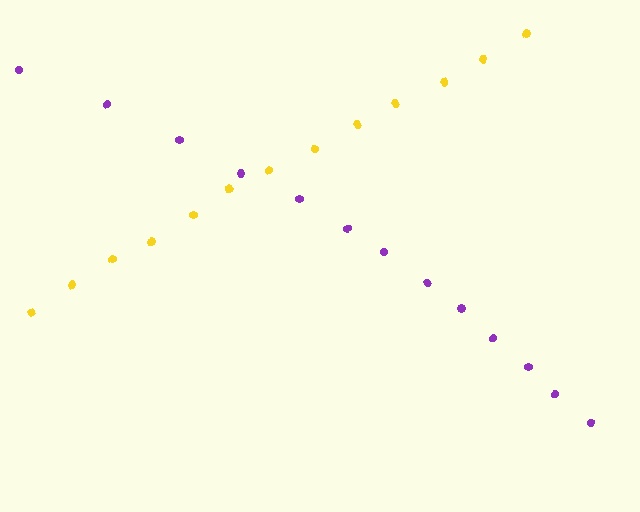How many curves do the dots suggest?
There are 2 distinct paths.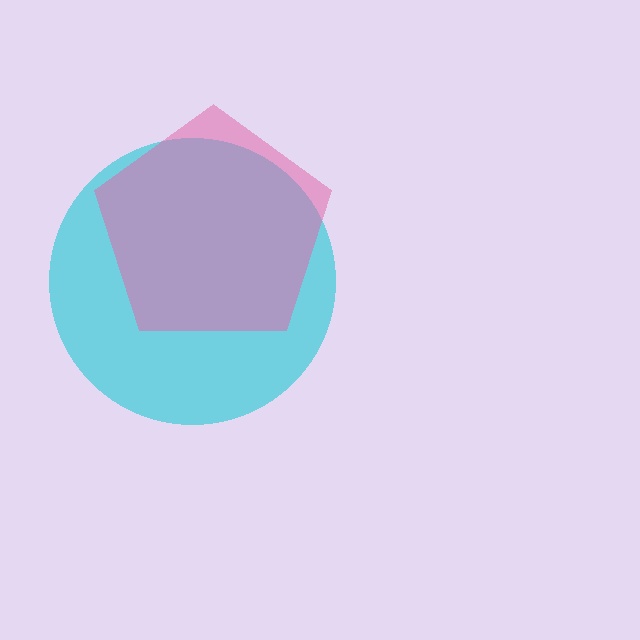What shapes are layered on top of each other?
The layered shapes are: a cyan circle, a pink pentagon.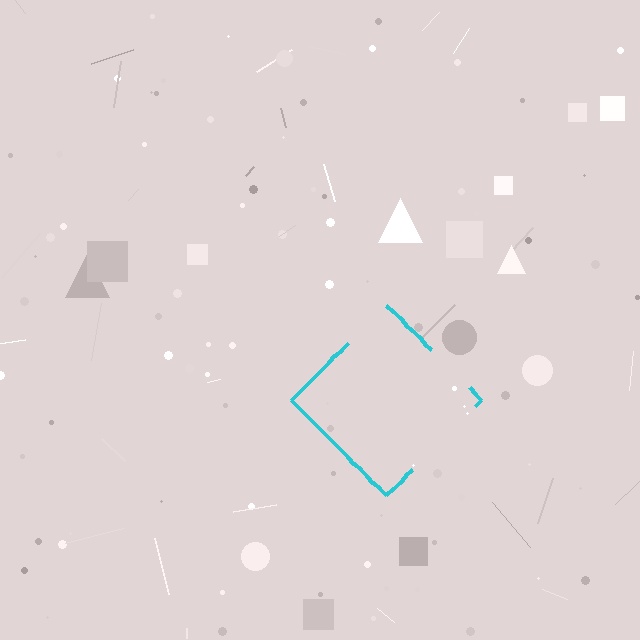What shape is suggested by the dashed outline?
The dashed outline suggests a diamond.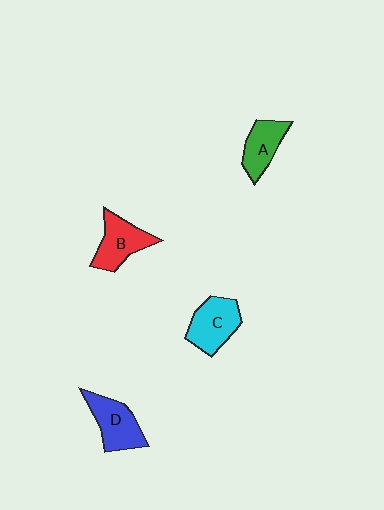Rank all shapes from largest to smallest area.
From largest to smallest: C (cyan), D (blue), B (red), A (green).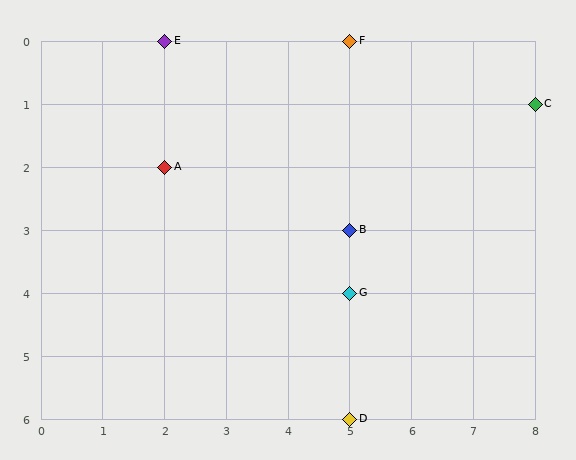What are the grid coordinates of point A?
Point A is at grid coordinates (2, 2).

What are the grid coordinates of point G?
Point G is at grid coordinates (5, 4).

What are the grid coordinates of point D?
Point D is at grid coordinates (5, 6).